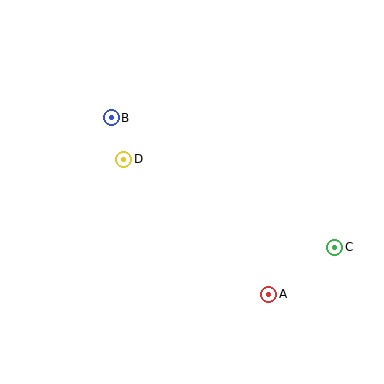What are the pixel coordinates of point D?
Point D is at (124, 159).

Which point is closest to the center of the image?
Point D at (124, 159) is closest to the center.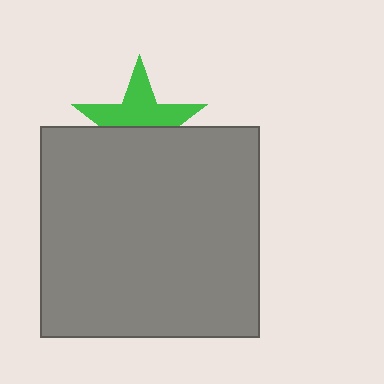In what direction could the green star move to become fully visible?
The green star could move up. That would shift it out from behind the gray rectangle entirely.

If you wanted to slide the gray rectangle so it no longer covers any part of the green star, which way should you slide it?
Slide it down — that is the most direct way to separate the two shapes.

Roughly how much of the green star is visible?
About half of it is visible (roughly 53%).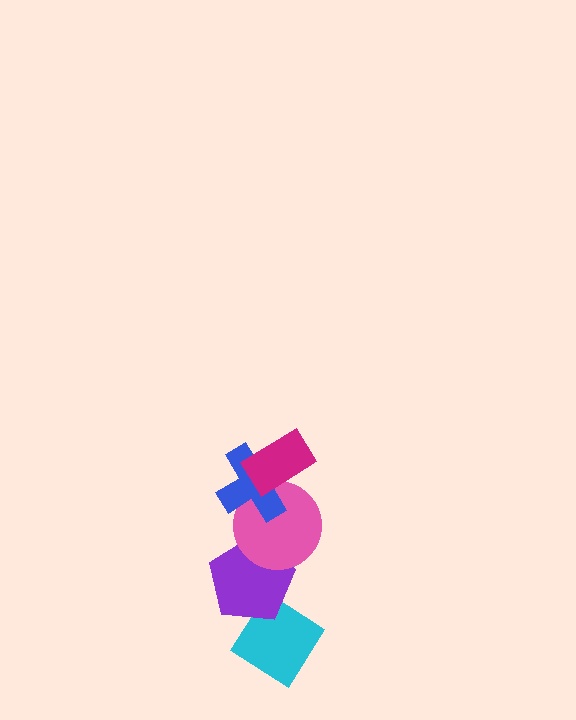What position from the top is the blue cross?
The blue cross is 2nd from the top.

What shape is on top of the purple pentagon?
The pink circle is on top of the purple pentagon.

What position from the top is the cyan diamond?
The cyan diamond is 5th from the top.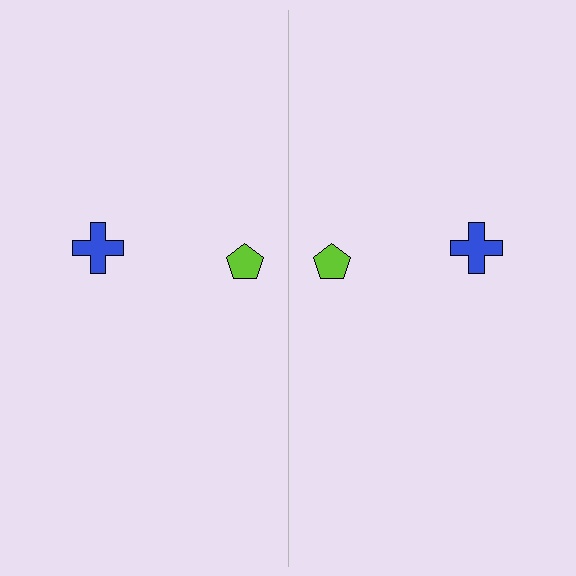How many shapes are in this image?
There are 4 shapes in this image.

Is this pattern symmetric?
Yes, this pattern has bilateral (reflection) symmetry.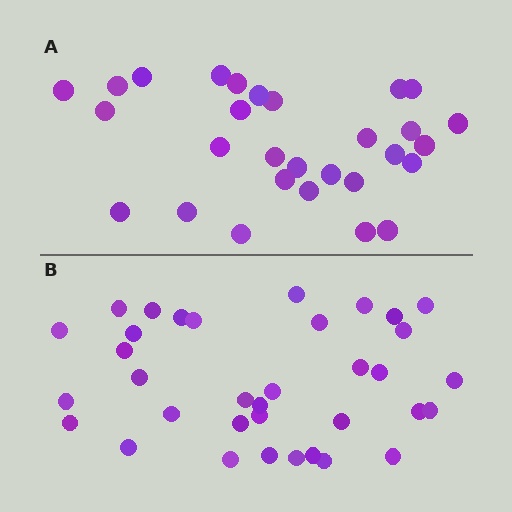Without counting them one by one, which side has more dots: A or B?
Region B (the bottom region) has more dots.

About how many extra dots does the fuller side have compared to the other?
Region B has about 6 more dots than region A.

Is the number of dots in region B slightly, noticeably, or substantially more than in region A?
Region B has only slightly more — the two regions are fairly close. The ratio is roughly 1.2 to 1.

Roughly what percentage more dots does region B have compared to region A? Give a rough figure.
About 20% more.